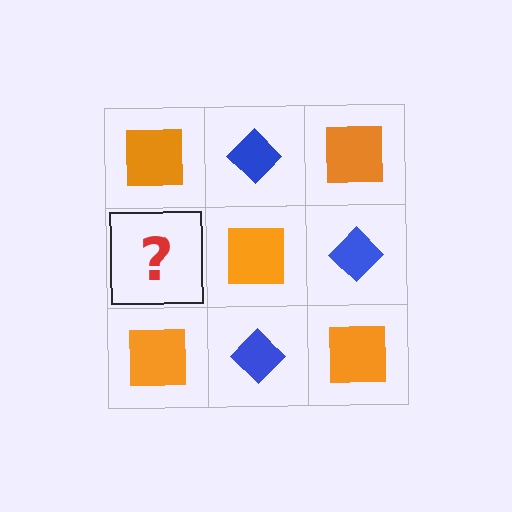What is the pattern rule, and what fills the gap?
The rule is that it alternates orange square and blue diamond in a checkerboard pattern. The gap should be filled with a blue diamond.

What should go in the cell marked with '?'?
The missing cell should contain a blue diamond.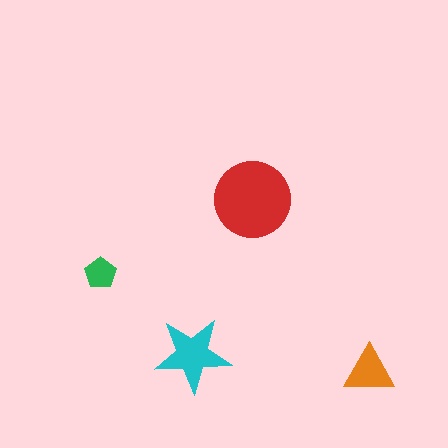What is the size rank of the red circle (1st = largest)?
1st.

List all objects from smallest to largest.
The green pentagon, the orange triangle, the cyan star, the red circle.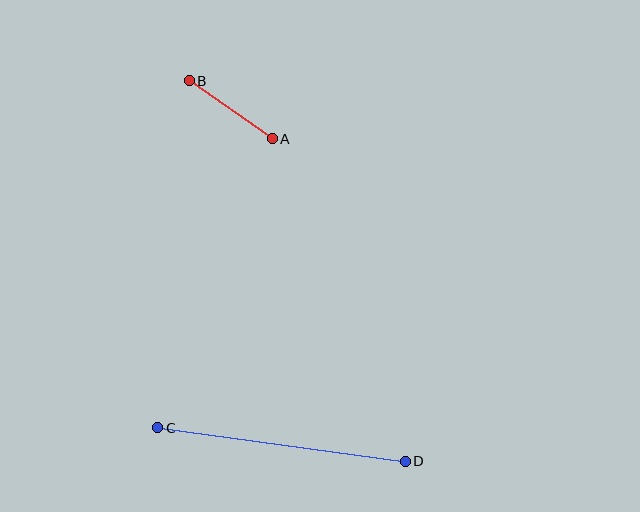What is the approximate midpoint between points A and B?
The midpoint is at approximately (231, 110) pixels.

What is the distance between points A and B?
The distance is approximately 101 pixels.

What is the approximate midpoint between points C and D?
The midpoint is at approximately (282, 445) pixels.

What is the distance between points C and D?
The distance is approximately 250 pixels.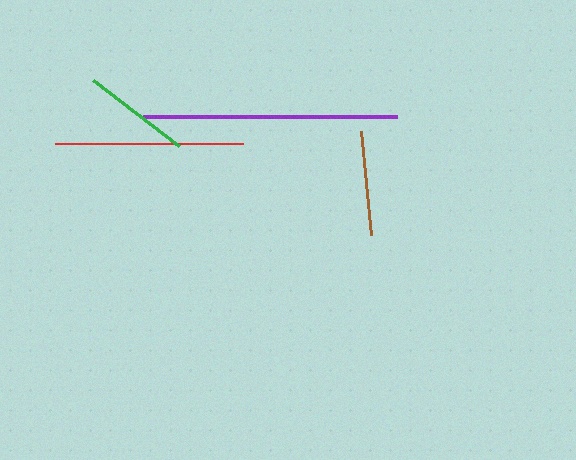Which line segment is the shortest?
The brown line is the shortest at approximately 104 pixels.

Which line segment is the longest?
The purple line is the longest at approximately 254 pixels.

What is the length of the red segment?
The red segment is approximately 188 pixels long.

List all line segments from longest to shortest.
From longest to shortest: purple, red, green, brown.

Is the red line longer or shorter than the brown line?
The red line is longer than the brown line.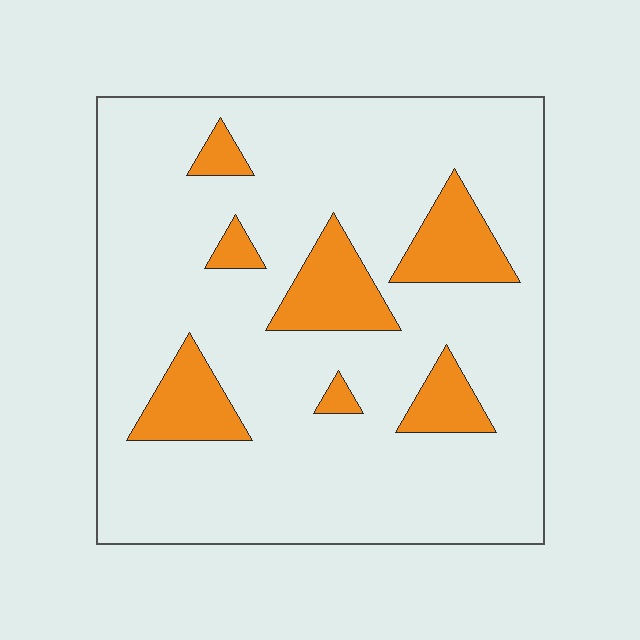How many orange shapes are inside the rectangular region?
7.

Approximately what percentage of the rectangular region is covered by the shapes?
Approximately 15%.